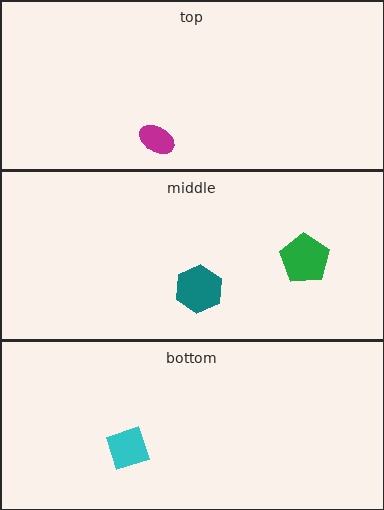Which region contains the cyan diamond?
The bottom region.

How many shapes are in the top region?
1.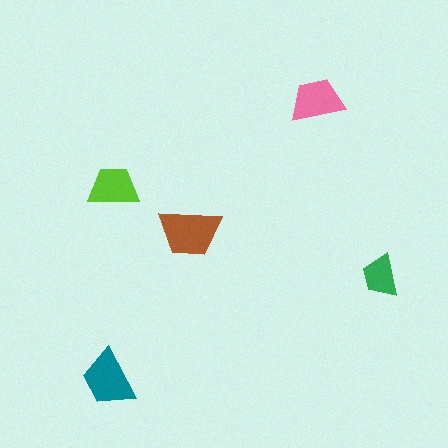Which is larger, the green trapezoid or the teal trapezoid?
The teal one.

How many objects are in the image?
There are 5 objects in the image.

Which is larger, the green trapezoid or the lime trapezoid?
The lime one.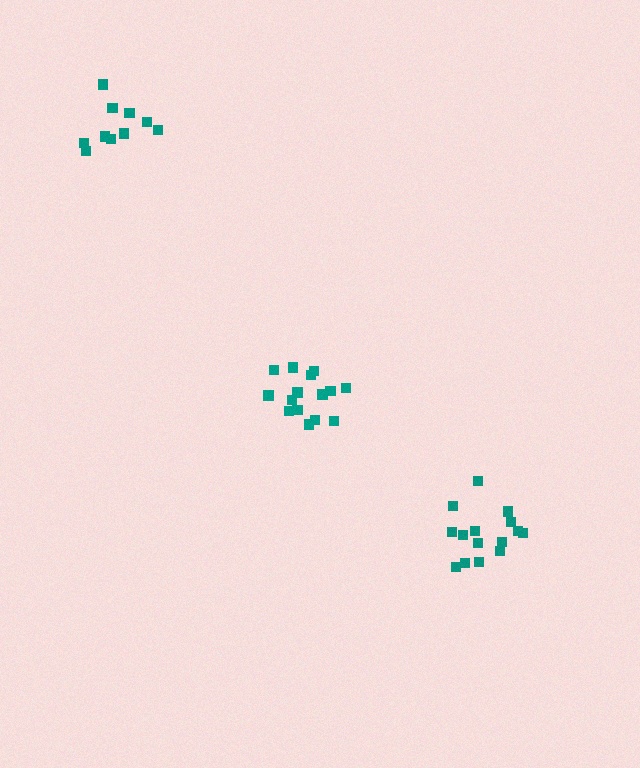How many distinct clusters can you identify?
There are 3 distinct clusters.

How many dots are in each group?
Group 1: 15 dots, Group 2: 15 dots, Group 3: 10 dots (40 total).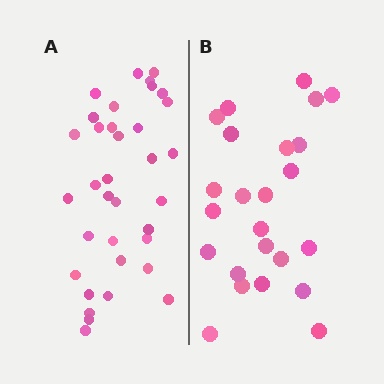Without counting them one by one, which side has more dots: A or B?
Region A (the left region) has more dots.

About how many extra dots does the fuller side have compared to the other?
Region A has roughly 12 or so more dots than region B.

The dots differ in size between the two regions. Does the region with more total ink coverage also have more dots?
No. Region B has more total ink coverage because its dots are larger, but region A actually contains more individual dots. Total area can be misleading — the number of items is what matters here.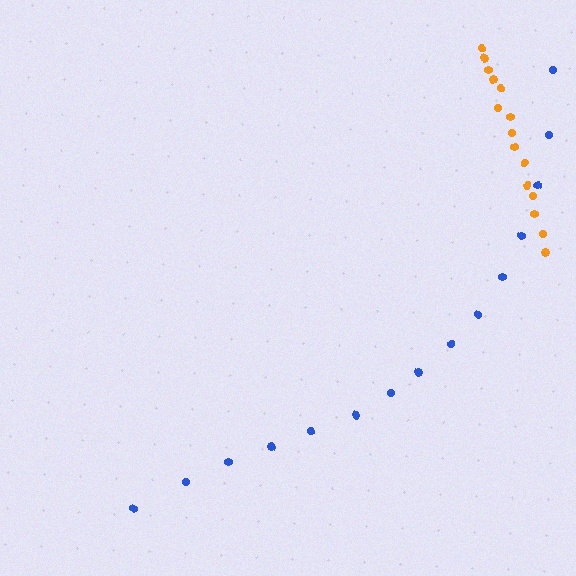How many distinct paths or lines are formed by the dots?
There are 2 distinct paths.